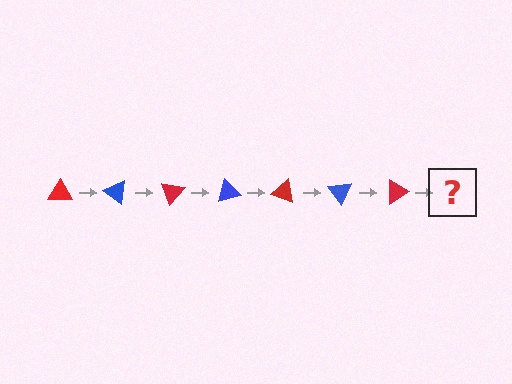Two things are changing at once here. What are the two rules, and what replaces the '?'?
The two rules are that it rotates 35 degrees each step and the color cycles through red and blue. The '?' should be a blue triangle, rotated 245 degrees from the start.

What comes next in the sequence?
The next element should be a blue triangle, rotated 245 degrees from the start.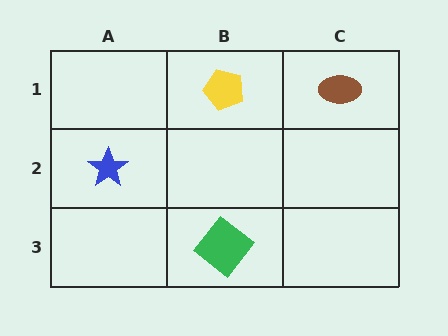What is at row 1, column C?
A brown ellipse.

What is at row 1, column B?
A yellow pentagon.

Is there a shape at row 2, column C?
No, that cell is empty.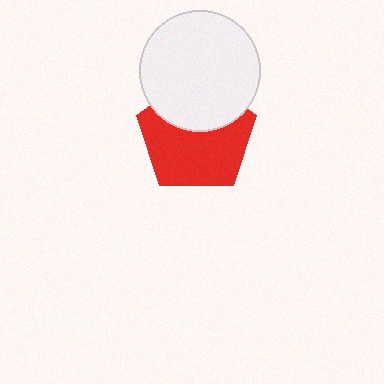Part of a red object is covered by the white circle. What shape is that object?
It is a pentagon.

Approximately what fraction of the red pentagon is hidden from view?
Roughly 36% of the red pentagon is hidden behind the white circle.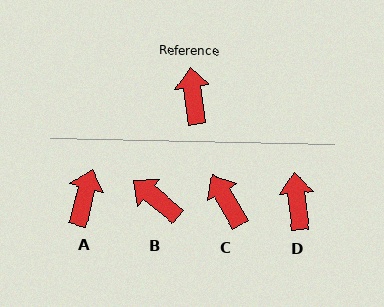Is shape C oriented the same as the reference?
No, it is off by about 23 degrees.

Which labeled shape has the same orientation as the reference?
D.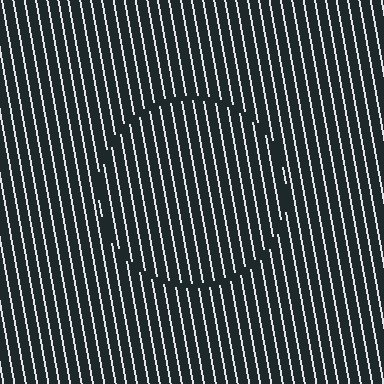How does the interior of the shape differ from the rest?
The interior of the shape contains the same grating, shifted by half a period — the contour is defined by the phase discontinuity where line-ends from the inner and outer gratings abut.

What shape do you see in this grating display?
An illusory circle. The interior of the shape contains the same grating, shifted by half a period — the contour is defined by the phase discontinuity where line-ends from the inner and outer gratings abut.